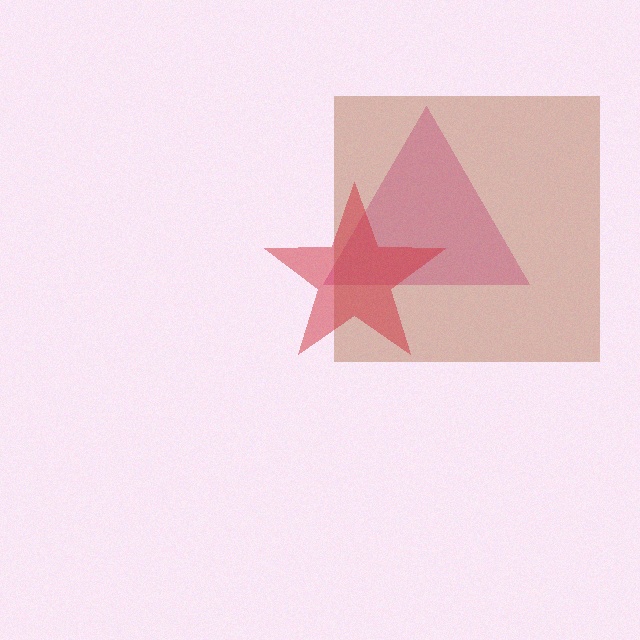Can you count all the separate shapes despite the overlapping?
Yes, there are 3 separate shapes.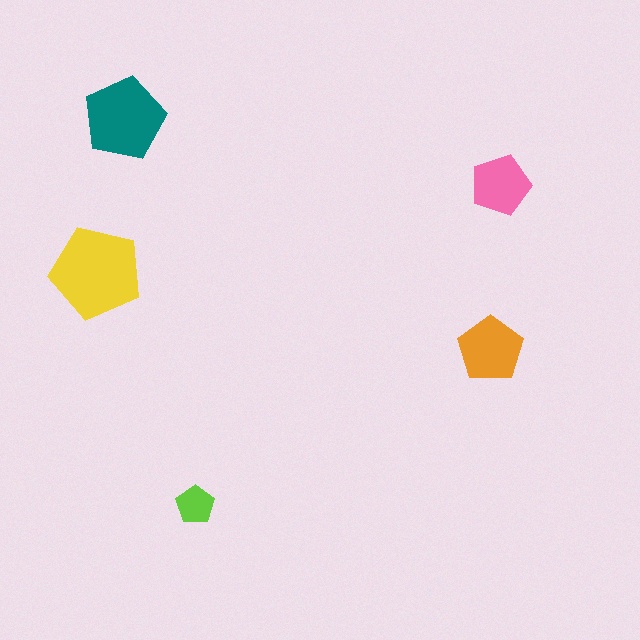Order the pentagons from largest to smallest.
the yellow one, the teal one, the orange one, the pink one, the lime one.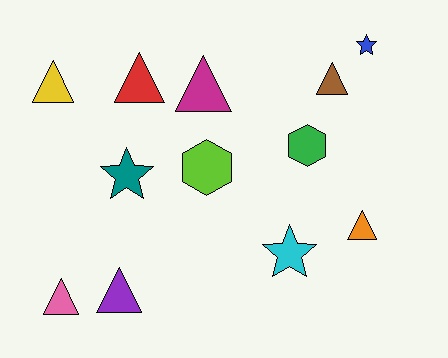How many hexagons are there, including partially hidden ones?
There are 2 hexagons.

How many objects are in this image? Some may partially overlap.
There are 12 objects.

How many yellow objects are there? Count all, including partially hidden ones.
There is 1 yellow object.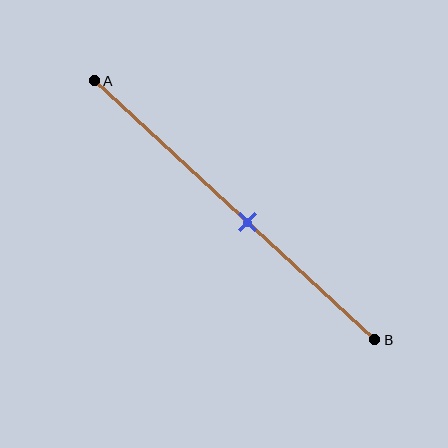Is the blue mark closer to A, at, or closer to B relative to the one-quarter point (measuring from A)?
The blue mark is closer to point B than the one-quarter point of segment AB.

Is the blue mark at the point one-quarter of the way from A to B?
No, the mark is at about 55% from A, not at the 25% one-quarter point.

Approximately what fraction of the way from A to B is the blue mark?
The blue mark is approximately 55% of the way from A to B.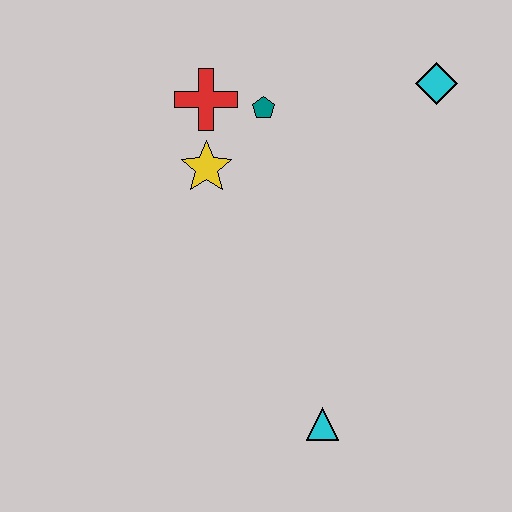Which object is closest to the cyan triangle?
The yellow star is closest to the cyan triangle.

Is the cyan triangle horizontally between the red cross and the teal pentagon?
No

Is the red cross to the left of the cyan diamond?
Yes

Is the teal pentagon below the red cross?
Yes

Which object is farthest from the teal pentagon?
The cyan triangle is farthest from the teal pentagon.